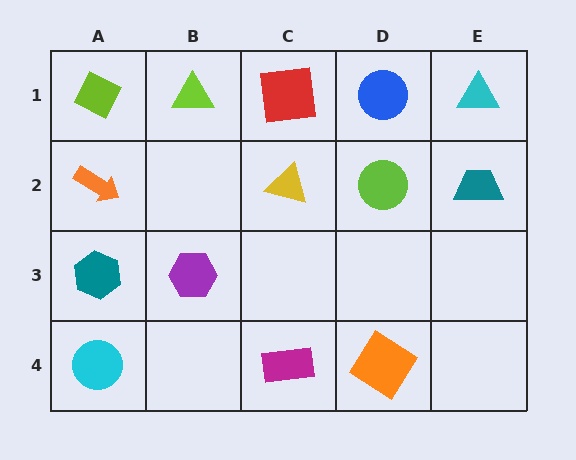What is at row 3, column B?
A purple hexagon.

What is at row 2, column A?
An orange arrow.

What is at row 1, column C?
A red square.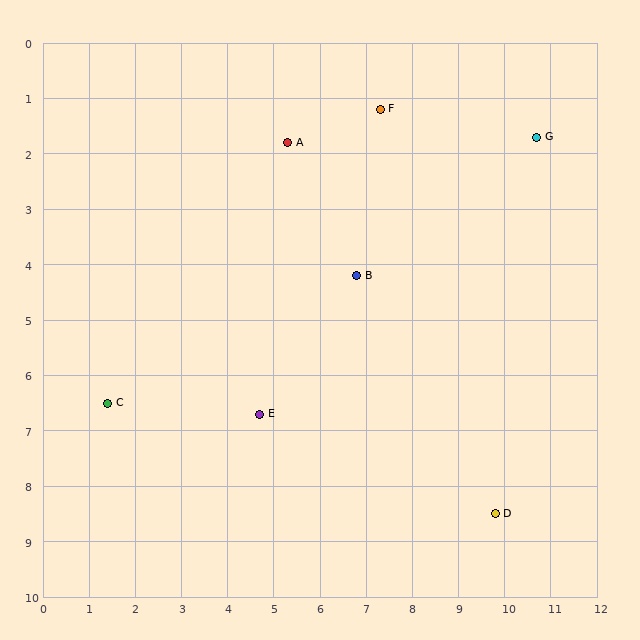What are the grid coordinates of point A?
Point A is at approximately (5.3, 1.8).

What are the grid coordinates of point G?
Point G is at approximately (10.7, 1.7).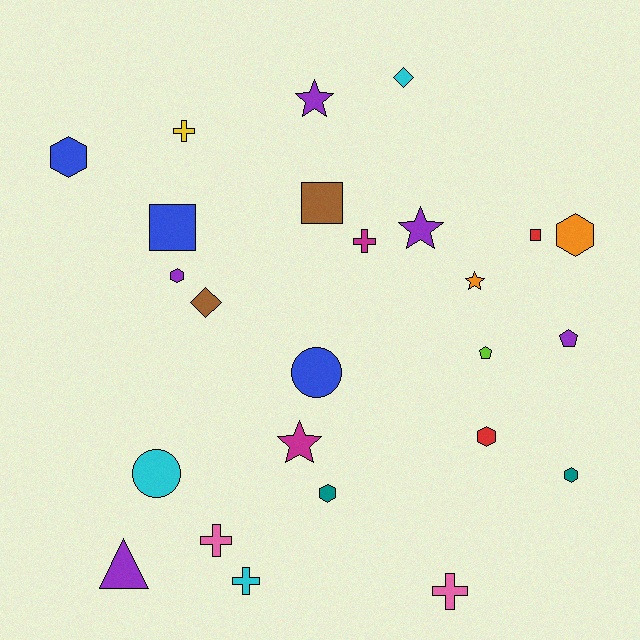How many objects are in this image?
There are 25 objects.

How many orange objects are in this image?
There are 2 orange objects.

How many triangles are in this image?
There is 1 triangle.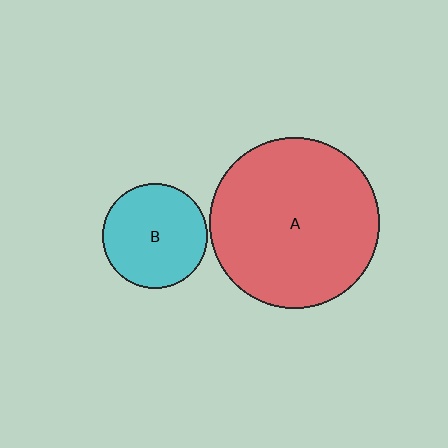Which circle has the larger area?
Circle A (red).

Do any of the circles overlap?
No, none of the circles overlap.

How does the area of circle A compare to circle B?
Approximately 2.6 times.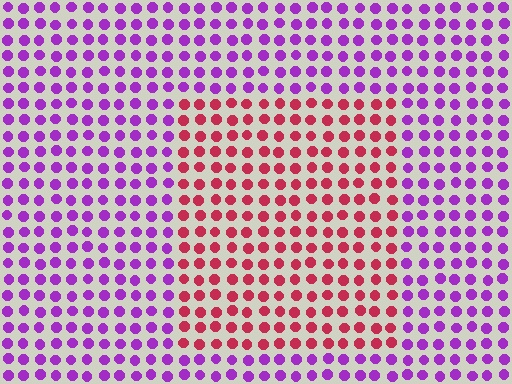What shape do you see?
I see a rectangle.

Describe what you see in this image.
The image is filled with small purple elements in a uniform arrangement. A rectangle-shaped region is visible where the elements are tinted to a slightly different hue, forming a subtle color boundary.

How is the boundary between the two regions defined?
The boundary is defined purely by a slight shift in hue (about 58 degrees). Spacing, size, and orientation are identical on both sides.